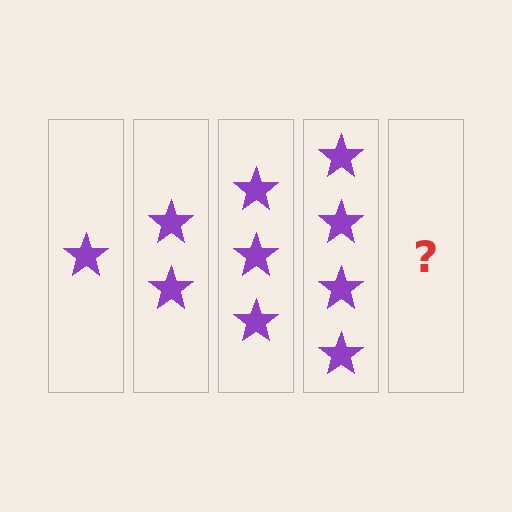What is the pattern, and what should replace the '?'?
The pattern is that each step adds one more star. The '?' should be 5 stars.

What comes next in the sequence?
The next element should be 5 stars.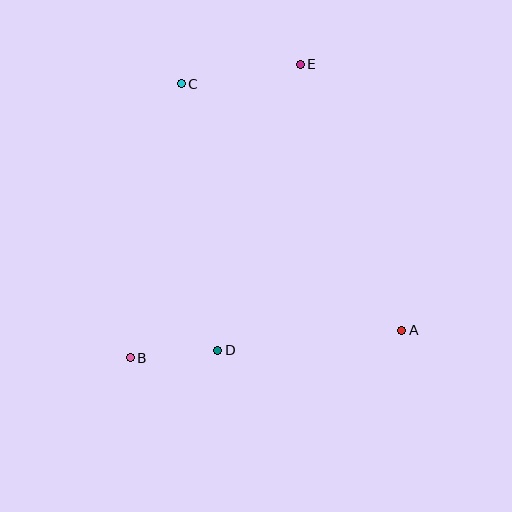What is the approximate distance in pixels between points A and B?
The distance between A and B is approximately 273 pixels.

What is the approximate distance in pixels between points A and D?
The distance between A and D is approximately 185 pixels.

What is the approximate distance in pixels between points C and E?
The distance between C and E is approximately 120 pixels.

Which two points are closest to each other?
Points B and D are closest to each other.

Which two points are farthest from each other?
Points B and E are farthest from each other.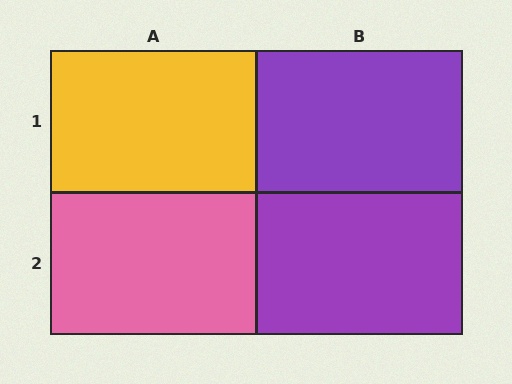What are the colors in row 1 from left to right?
Yellow, purple.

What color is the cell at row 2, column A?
Pink.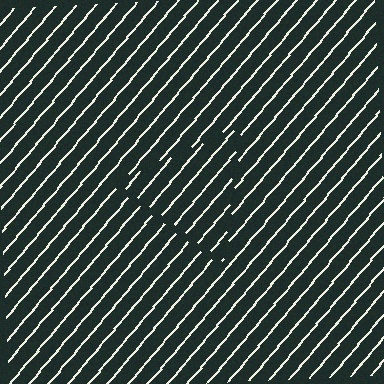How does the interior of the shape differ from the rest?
The interior of the shape contains the same grating, shifted by half a period — the contour is defined by the phase discontinuity where line-ends from the inner and outer gratings abut.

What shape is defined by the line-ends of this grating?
An illusory triangle. The interior of the shape contains the same grating, shifted by half a period — the contour is defined by the phase discontinuity where line-ends from the inner and outer gratings abut.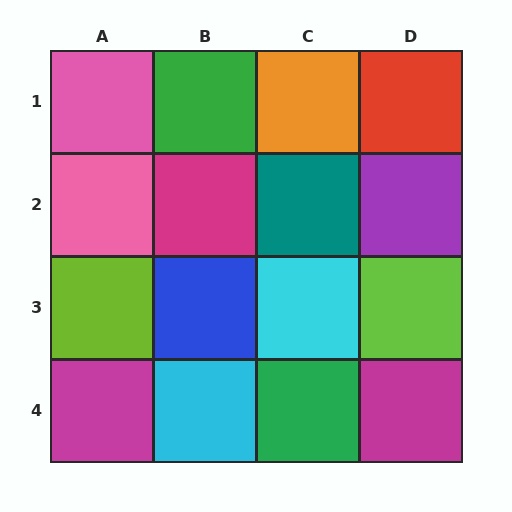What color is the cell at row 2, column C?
Teal.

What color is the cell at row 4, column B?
Cyan.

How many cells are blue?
1 cell is blue.